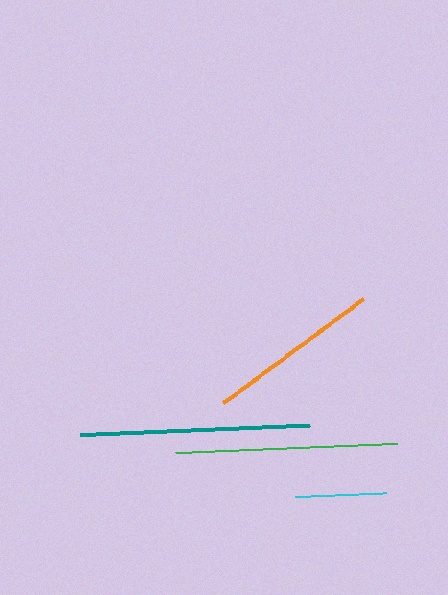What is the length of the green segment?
The green segment is approximately 222 pixels long.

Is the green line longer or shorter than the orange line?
The green line is longer than the orange line.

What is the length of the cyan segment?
The cyan segment is approximately 91 pixels long.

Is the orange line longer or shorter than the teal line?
The teal line is longer than the orange line.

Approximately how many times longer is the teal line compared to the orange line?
The teal line is approximately 1.3 times the length of the orange line.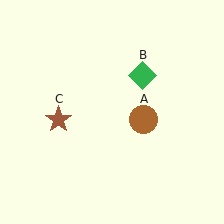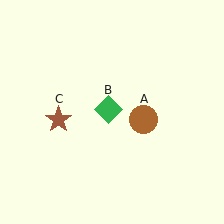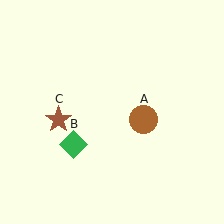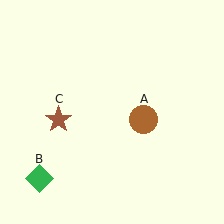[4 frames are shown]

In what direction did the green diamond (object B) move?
The green diamond (object B) moved down and to the left.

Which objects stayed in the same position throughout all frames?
Brown circle (object A) and brown star (object C) remained stationary.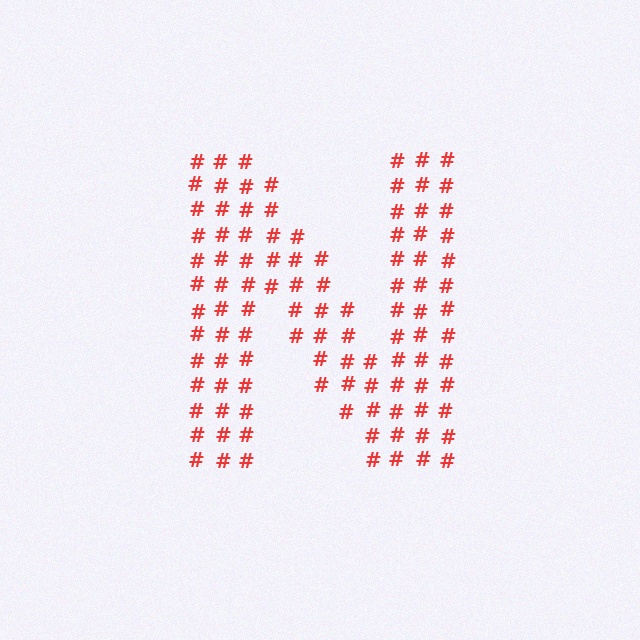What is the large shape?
The large shape is the letter N.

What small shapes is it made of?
It is made of small hash symbols.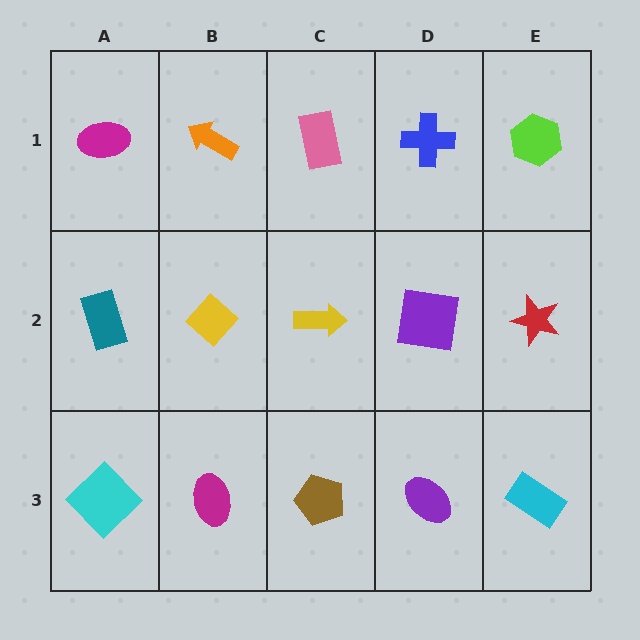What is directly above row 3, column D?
A purple square.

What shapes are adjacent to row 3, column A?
A teal rectangle (row 2, column A), a magenta ellipse (row 3, column B).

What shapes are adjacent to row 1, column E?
A red star (row 2, column E), a blue cross (row 1, column D).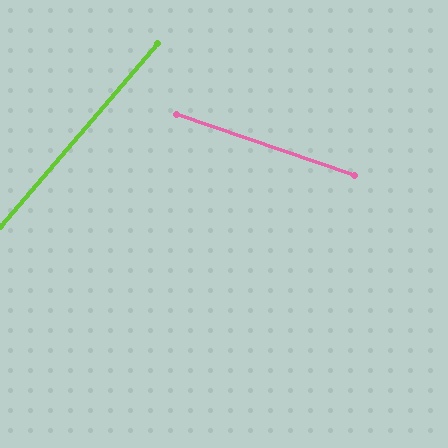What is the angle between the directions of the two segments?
Approximately 68 degrees.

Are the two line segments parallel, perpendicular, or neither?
Neither parallel nor perpendicular — they differ by about 68°.